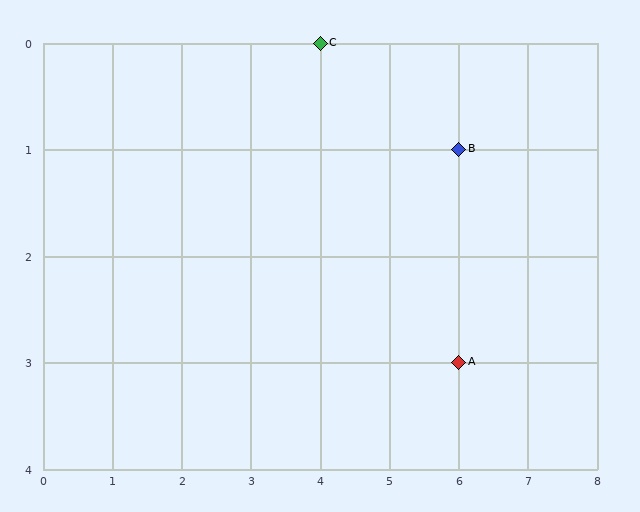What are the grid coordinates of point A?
Point A is at grid coordinates (6, 3).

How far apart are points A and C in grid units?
Points A and C are 2 columns and 3 rows apart (about 3.6 grid units diagonally).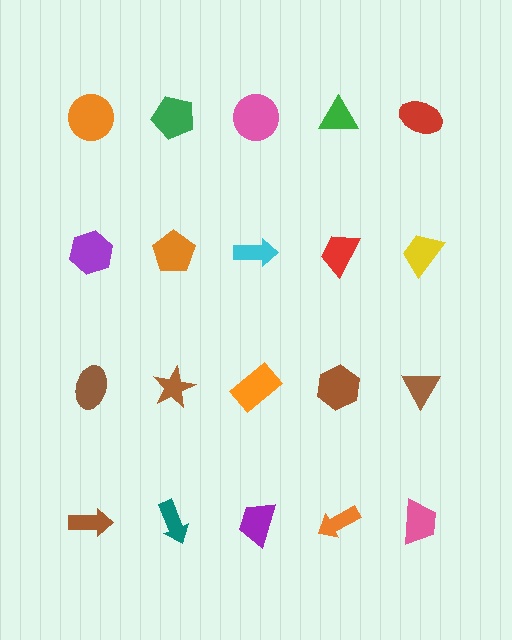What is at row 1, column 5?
A red ellipse.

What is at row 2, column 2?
An orange pentagon.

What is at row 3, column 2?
A brown star.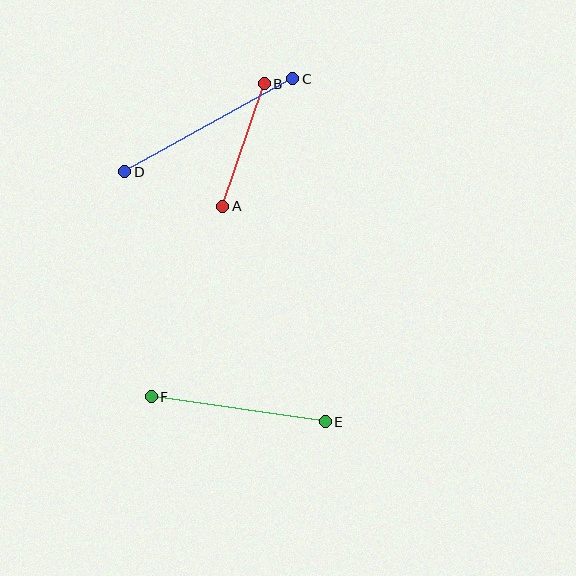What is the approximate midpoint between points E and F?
The midpoint is at approximately (238, 409) pixels.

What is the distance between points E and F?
The distance is approximately 176 pixels.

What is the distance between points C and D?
The distance is approximately 192 pixels.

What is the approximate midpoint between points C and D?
The midpoint is at approximately (209, 125) pixels.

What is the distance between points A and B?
The distance is approximately 129 pixels.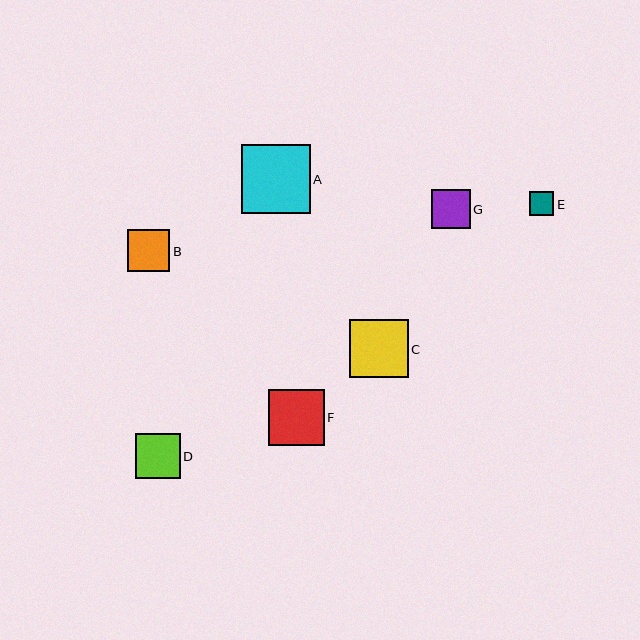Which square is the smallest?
Square E is the smallest with a size of approximately 24 pixels.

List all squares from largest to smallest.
From largest to smallest: A, C, F, D, B, G, E.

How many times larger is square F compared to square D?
Square F is approximately 1.2 times the size of square D.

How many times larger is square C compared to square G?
Square C is approximately 1.5 times the size of square G.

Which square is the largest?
Square A is the largest with a size of approximately 69 pixels.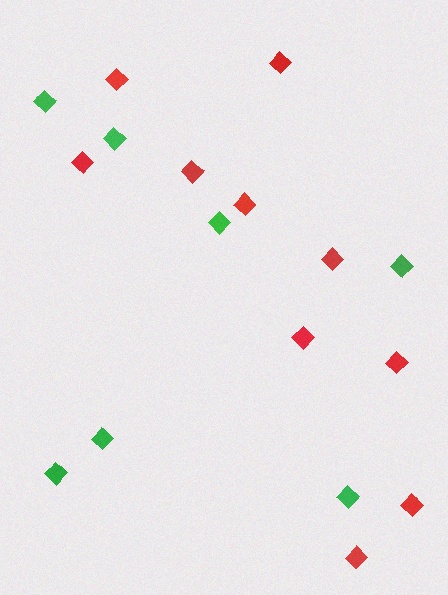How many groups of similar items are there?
There are 2 groups: one group of red diamonds (10) and one group of green diamonds (7).